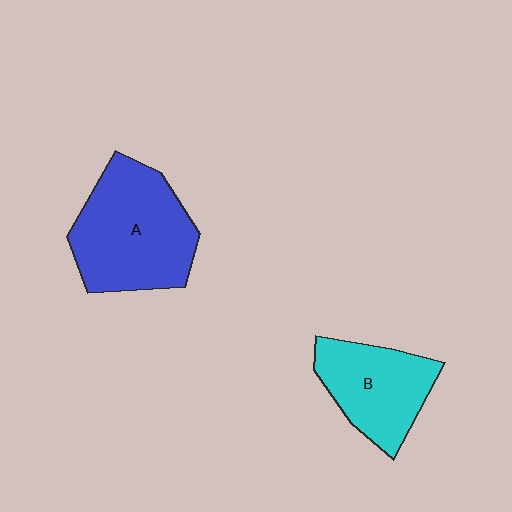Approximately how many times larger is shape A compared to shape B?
Approximately 1.4 times.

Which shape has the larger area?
Shape A (blue).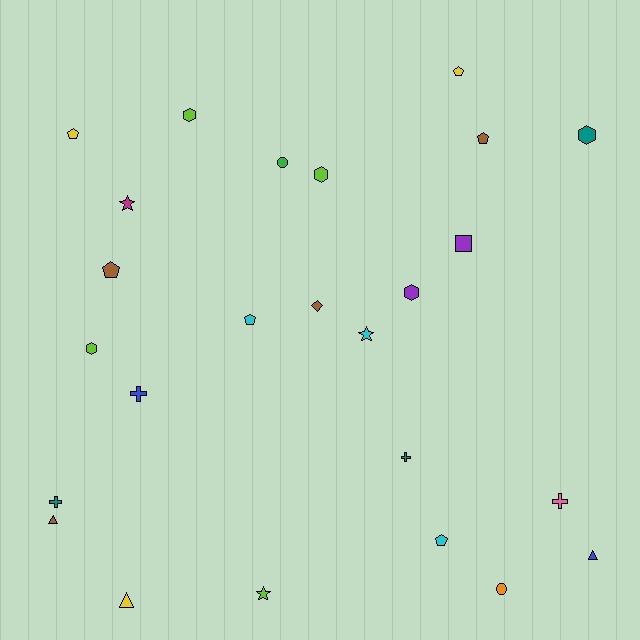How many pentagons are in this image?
There are 6 pentagons.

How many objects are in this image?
There are 25 objects.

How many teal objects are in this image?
There are 3 teal objects.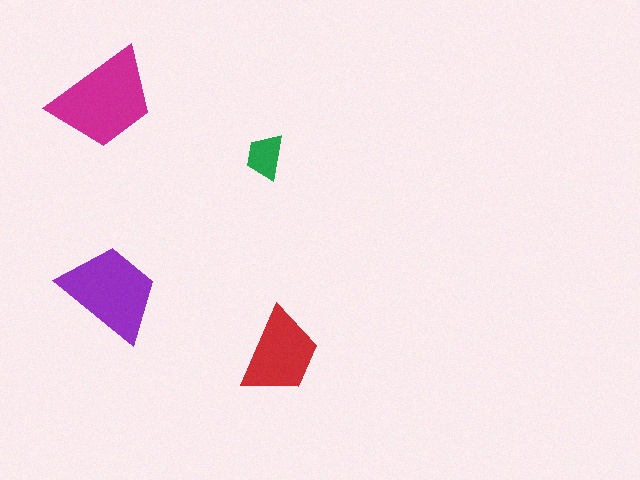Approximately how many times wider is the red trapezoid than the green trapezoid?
About 2 times wider.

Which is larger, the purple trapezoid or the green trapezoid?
The purple one.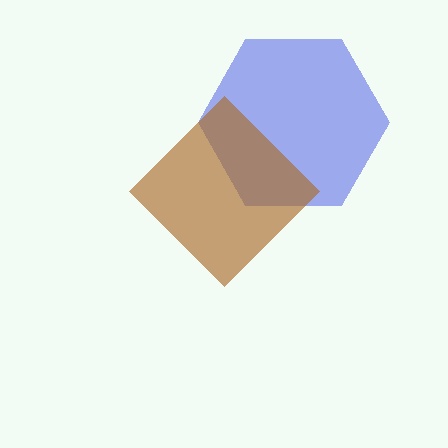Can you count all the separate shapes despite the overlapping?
Yes, there are 2 separate shapes.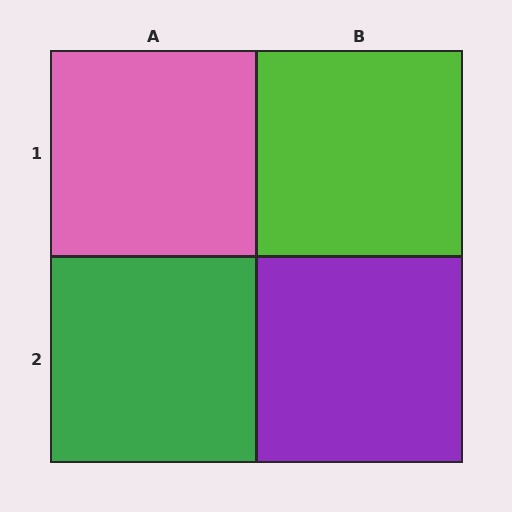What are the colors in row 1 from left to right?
Pink, lime.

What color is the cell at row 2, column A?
Green.